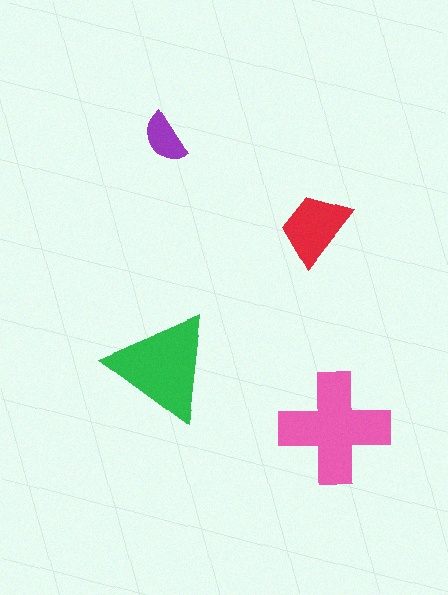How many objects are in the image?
There are 4 objects in the image.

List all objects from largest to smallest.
The pink cross, the green triangle, the red trapezoid, the purple semicircle.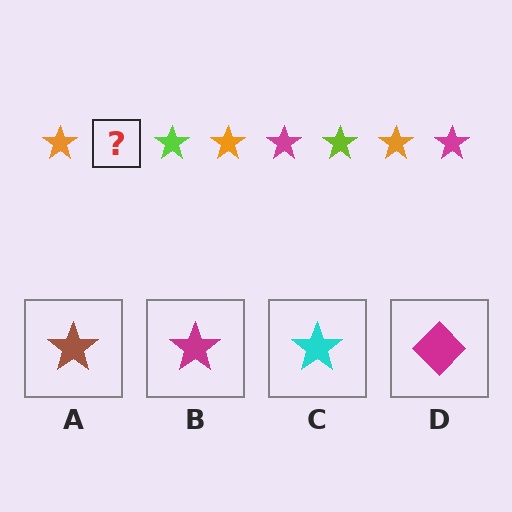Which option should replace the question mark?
Option B.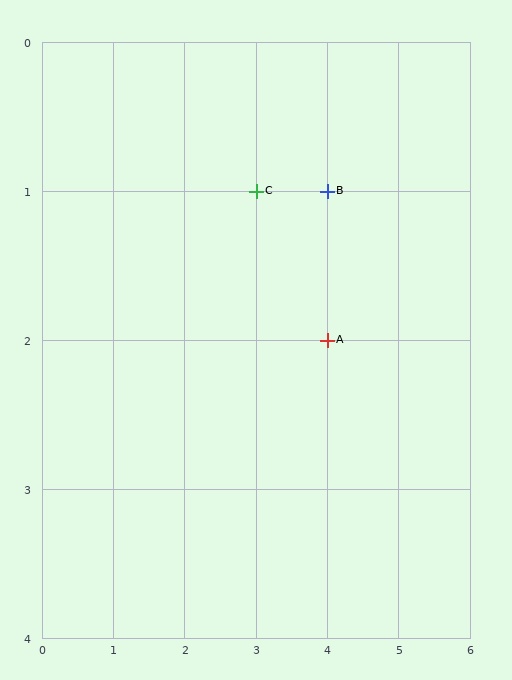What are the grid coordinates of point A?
Point A is at grid coordinates (4, 2).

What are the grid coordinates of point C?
Point C is at grid coordinates (3, 1).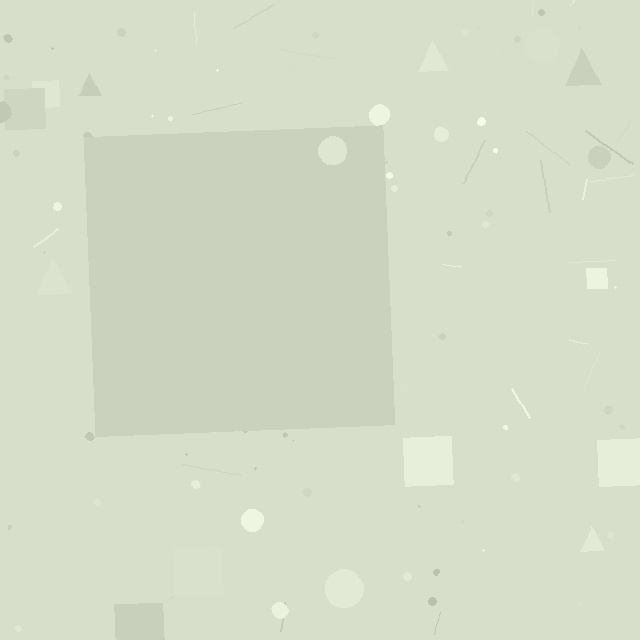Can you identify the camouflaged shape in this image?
The camouflaged shape is a square.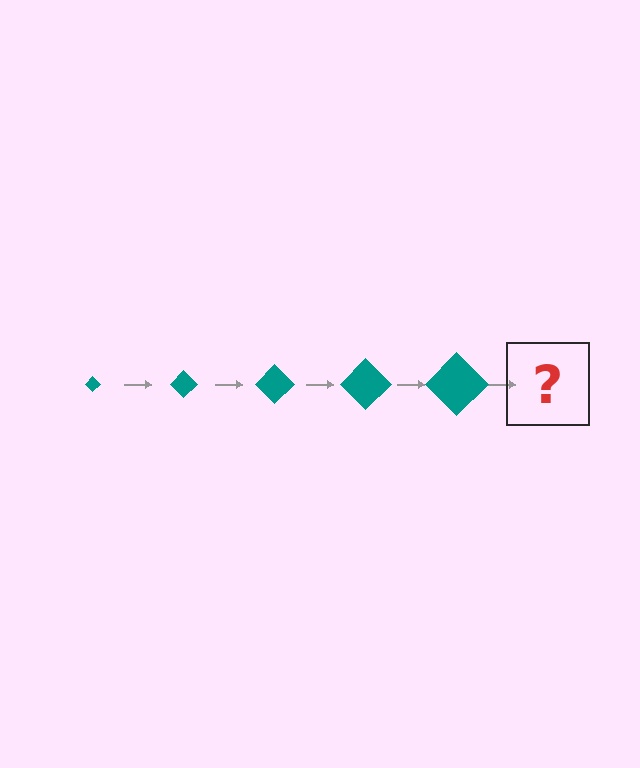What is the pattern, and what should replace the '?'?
The pattern is that the diamond gets progressively larger each step. The '?' should be a teal diamond, larger than the previous one.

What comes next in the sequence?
The next element should be a teal diamond, larger than the previous one.